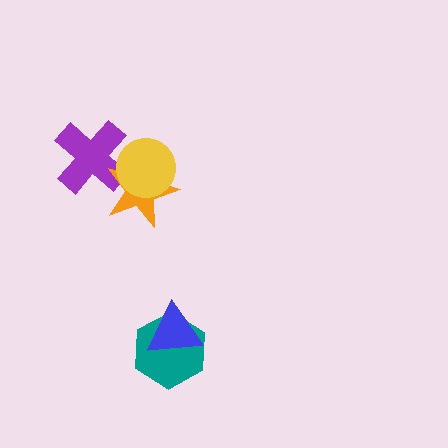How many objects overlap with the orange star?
2 objects overlap with the orange star.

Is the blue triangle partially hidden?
No, no other shape covers it.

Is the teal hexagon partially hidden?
Yes, it is partially covered by another shape.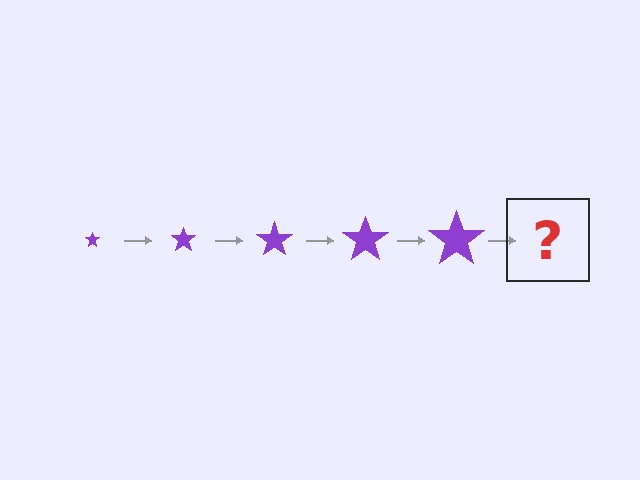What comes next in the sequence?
The next element should be a purple star, larger than the previous one.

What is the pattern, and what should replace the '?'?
The pattern is that the star gets progressively larger each step. The '?' should be a purple star, larger than the previous one.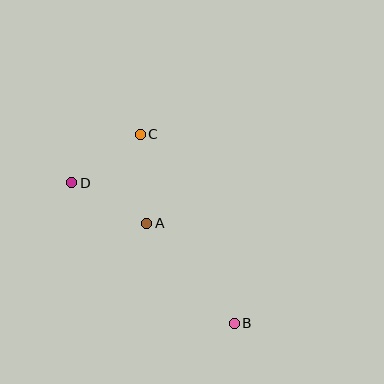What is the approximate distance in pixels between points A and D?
The distance between A and D is approximately 85 pixels.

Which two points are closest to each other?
Points C and D are closest to each other.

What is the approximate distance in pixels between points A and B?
The distance between A and B is approximately 133 pixels.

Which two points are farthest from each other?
Points B and D are farthest from each other.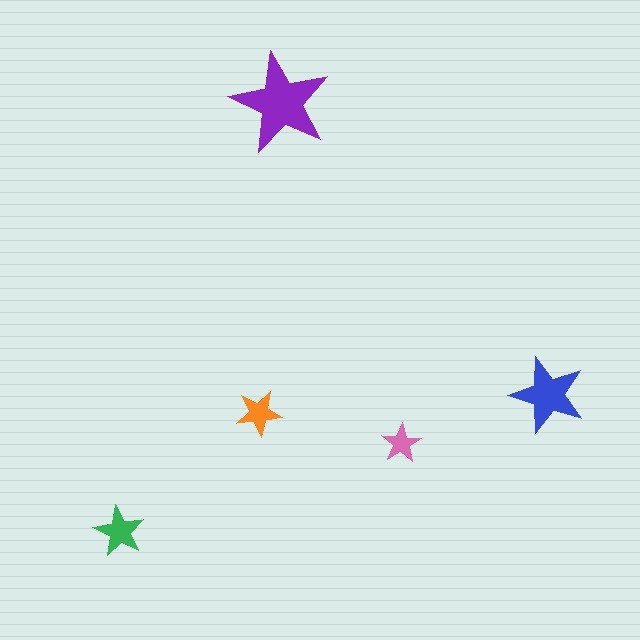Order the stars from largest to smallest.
the purple one, the blue one, the green one, the orange one, the pink one.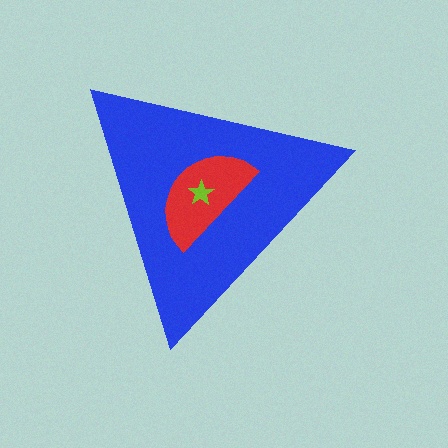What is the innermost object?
The lime star.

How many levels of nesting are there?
3.